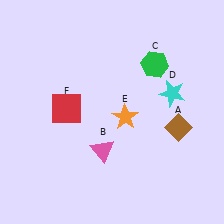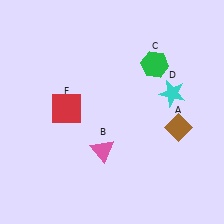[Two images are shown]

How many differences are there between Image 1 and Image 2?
There is 1 difference between the two images.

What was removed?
The orange star (E) was removed in Image 2.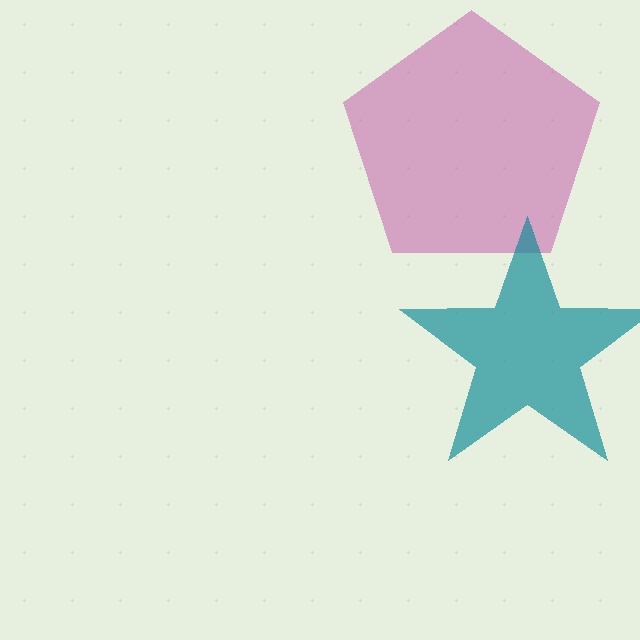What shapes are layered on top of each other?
The layered shapes are: a magenta pentagon, a teal star.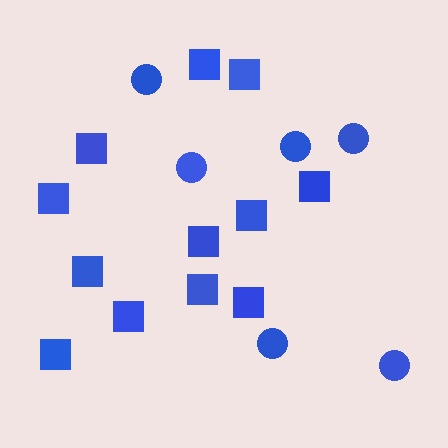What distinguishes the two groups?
There are 2 groups: one group of squares (12) and one group of circles (6).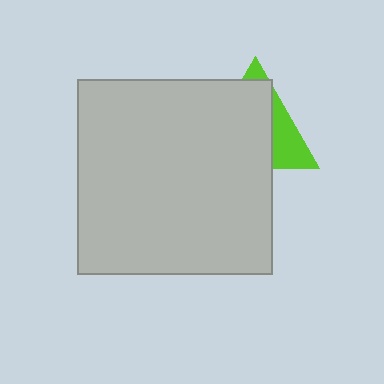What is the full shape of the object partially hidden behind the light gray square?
The partially hidden object is a lime triangle.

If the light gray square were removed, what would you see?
You would see the complete lime triangle.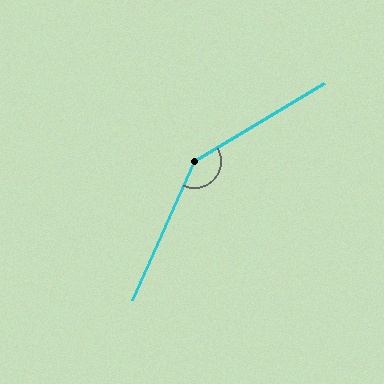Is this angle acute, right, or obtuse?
It is obtuse.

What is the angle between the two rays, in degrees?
Approximately 145 degrees.